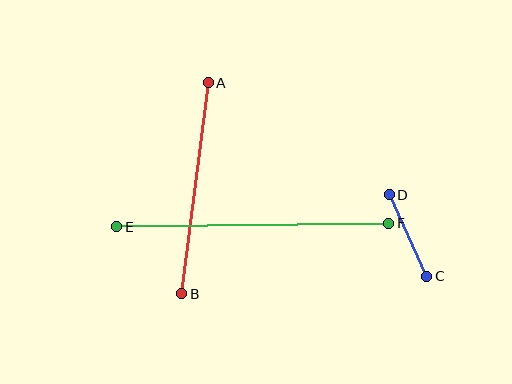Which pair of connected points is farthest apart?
Points E and F are farthest apart.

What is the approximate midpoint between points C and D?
The midpoint is at approximately (408, 236) pixels.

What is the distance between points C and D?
The distance is approximately 89 pixels.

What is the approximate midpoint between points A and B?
The midpoint is at approximately (195, 188) pixels.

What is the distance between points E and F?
The distance is approximately 272 pixels.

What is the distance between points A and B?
The distance is approximately 213 pixels.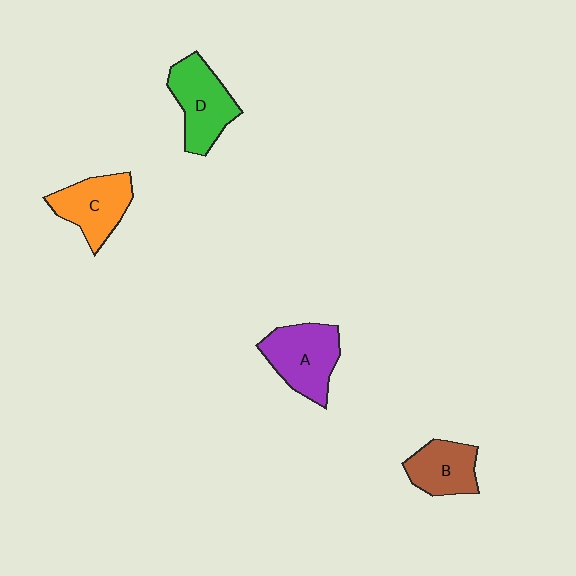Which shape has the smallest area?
Shape B (brown).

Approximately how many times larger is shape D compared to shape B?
Approximately 1.3 times.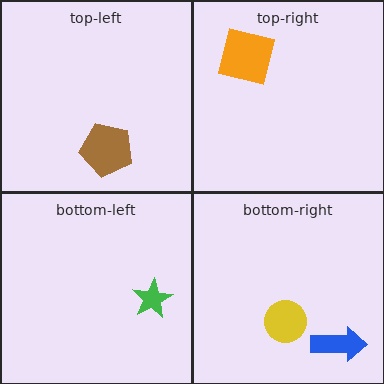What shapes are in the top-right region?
The orange square.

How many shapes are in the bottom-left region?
1.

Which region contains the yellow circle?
The bottom-right region.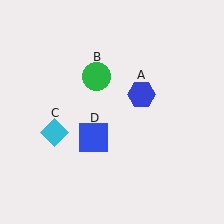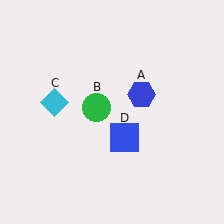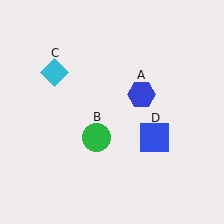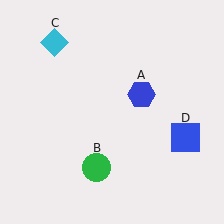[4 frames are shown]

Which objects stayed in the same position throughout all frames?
Blue hexagon (object A) remained stationary.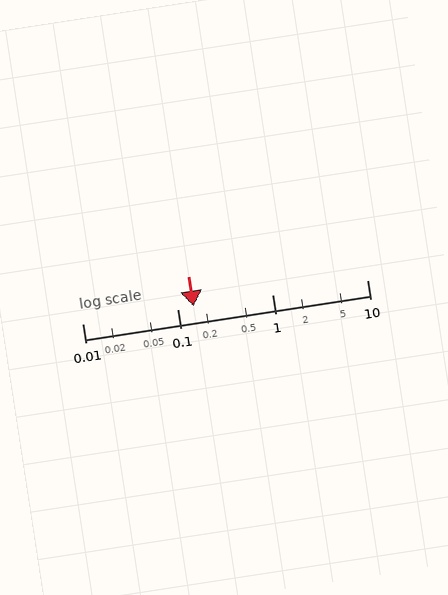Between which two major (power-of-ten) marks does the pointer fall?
The pointer is between 0.1 and 1.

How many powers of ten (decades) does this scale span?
The scale spans 3 decades, from 0.01 to 10.